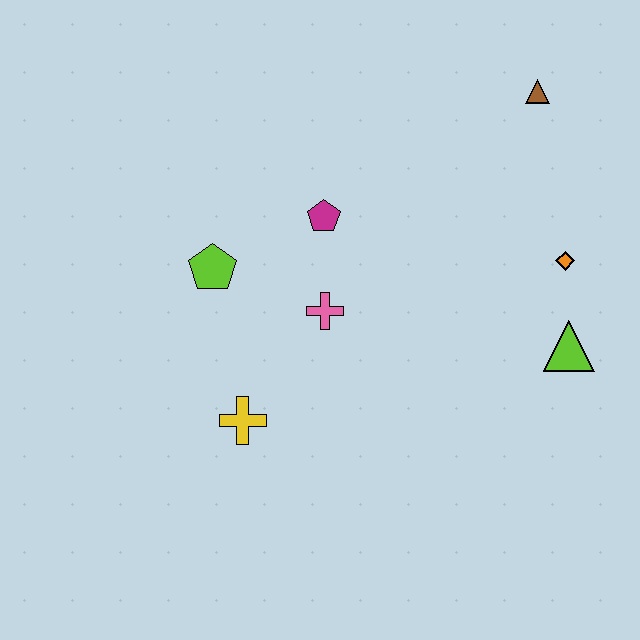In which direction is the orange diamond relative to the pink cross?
The orange diamond is to the right of the pink cross.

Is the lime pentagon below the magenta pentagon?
Yes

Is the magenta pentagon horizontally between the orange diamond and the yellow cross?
Yes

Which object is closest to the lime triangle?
The orange diamond is closest to the lime triangle.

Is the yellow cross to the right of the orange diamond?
No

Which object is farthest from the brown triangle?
The yellow cross is farthest from the brown triangle.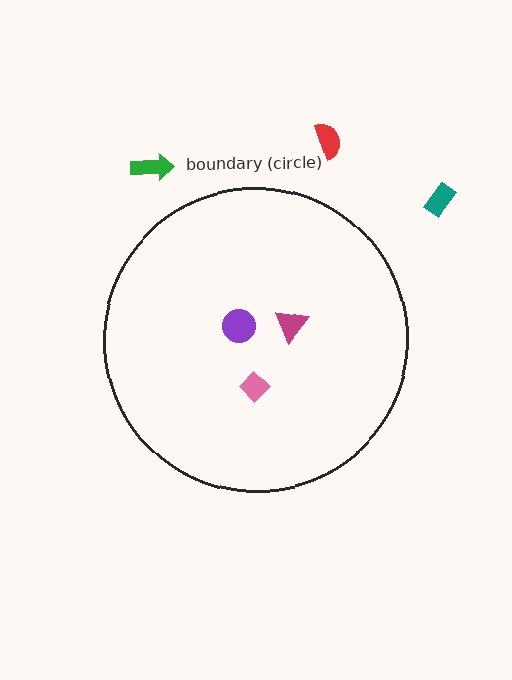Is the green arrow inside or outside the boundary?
Outside.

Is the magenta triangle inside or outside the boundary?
Inside.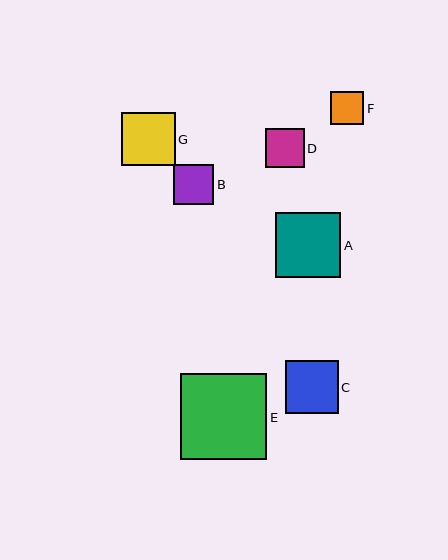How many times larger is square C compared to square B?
Square C is approximately 1.3 times the size of square B.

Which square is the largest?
Square E is the largest with a size of approximately 86 pixels.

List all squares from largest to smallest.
From largest to smallest: E, A, G, C, B, D, F.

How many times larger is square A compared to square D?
Square A is approximately 1.7 times the size of square D.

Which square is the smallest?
Square F is the smallest with a size of approximately 33 pixels.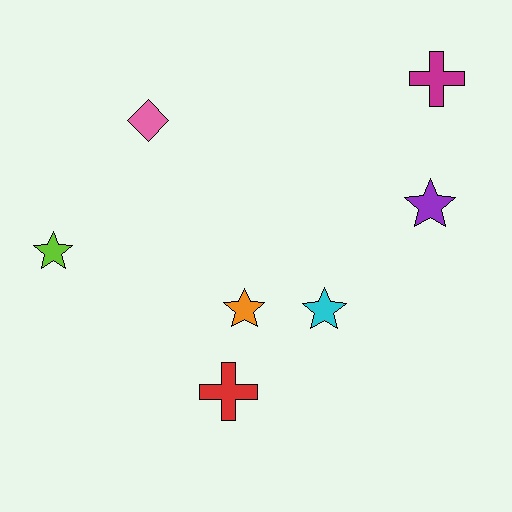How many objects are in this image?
There are 7 objects.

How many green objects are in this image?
There are no green objects.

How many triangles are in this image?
There are no triangles.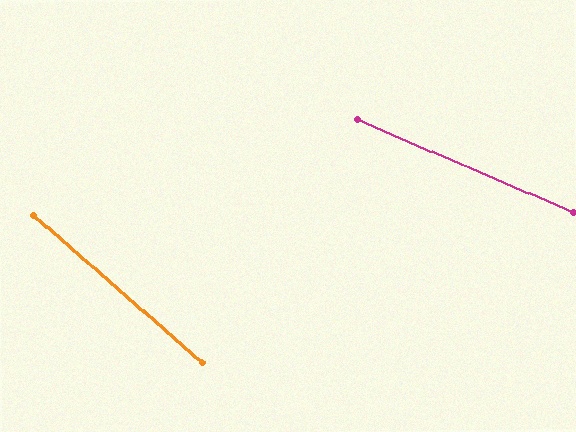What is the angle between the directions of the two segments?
Approximately 18 degrees.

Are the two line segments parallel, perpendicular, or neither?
Neither parallel nor perpendicular — they differ by about 18°.